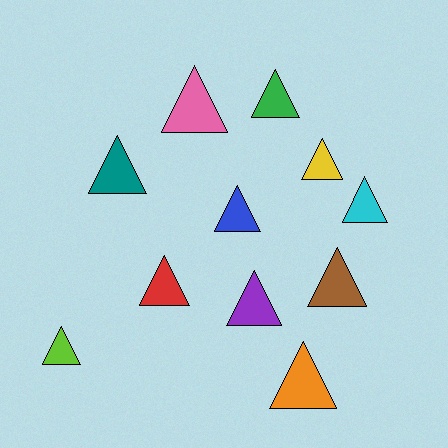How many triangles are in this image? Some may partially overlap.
There are 11 triangles.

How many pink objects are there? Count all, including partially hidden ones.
There is 1 pink object.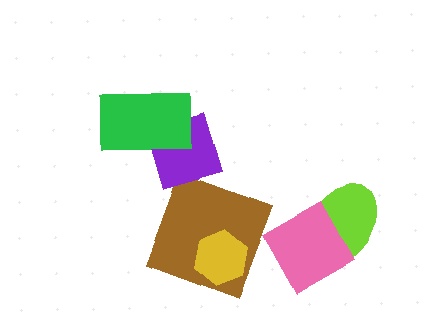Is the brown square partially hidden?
Yes, it is partially covered by another shape.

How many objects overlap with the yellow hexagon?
1 object overlaps with the yellow hexagon.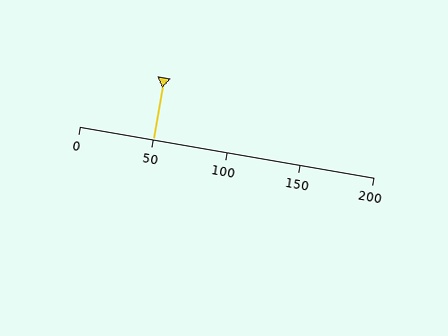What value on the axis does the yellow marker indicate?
The marker indicates approximately 50.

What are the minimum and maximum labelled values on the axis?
The axis runs from 0 to 200.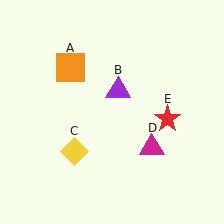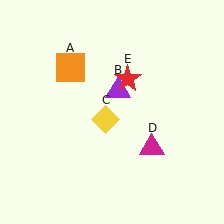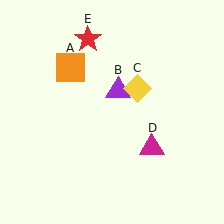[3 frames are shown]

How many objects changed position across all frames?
2 objects changed position: yellow diamond (object C), red star (object E).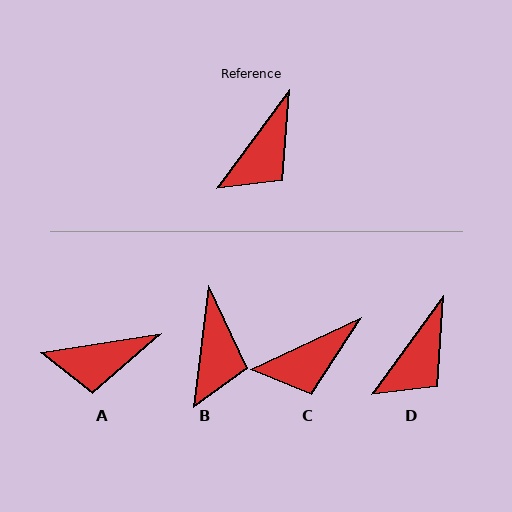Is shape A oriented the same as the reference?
No, it is off by about 45 degrees.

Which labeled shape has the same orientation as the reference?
D.